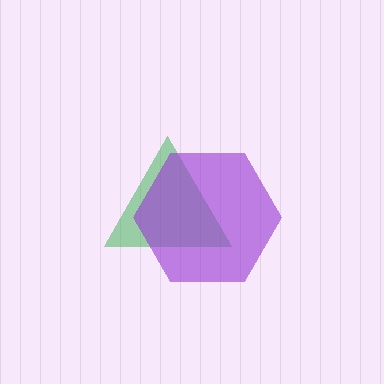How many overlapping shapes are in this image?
There are 2 overlapping shapes in the image.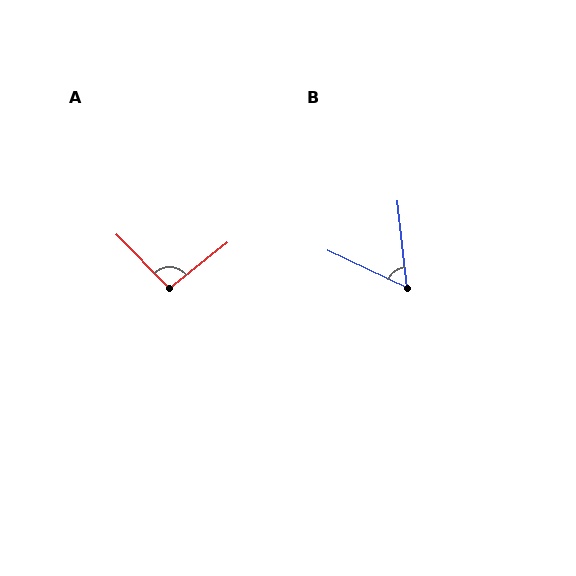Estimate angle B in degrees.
Approximately 59 degrees.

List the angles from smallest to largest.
B (59°), A (96°).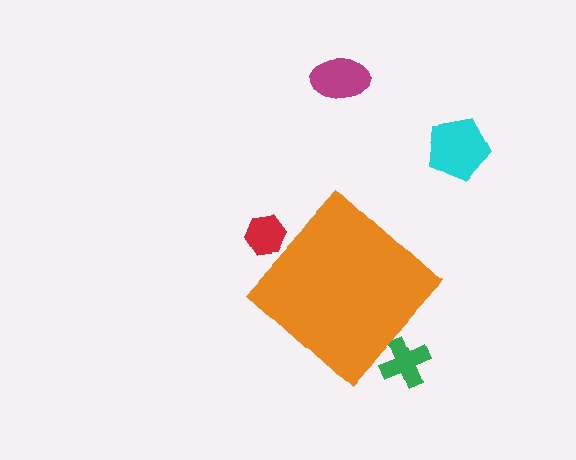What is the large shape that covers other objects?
An orange diamond.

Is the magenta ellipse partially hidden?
No, the magenta ellipse is fully visible.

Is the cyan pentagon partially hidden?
No, the cyan pentagon is fully visible.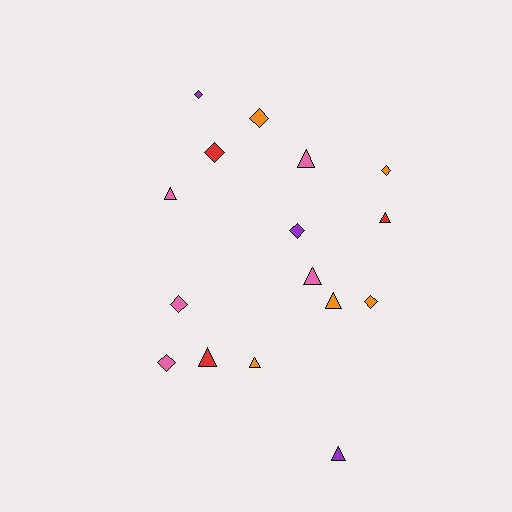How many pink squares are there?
There are no pink squares.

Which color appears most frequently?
Pink, with 5 objects.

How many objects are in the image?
There are 16 objects.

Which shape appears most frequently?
Diamond, with 8 objects.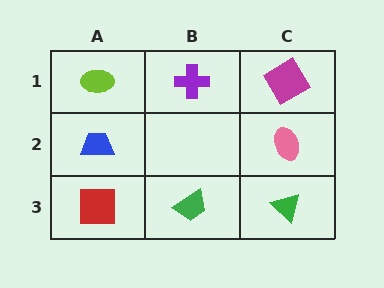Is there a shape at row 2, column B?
No, that cell is empty.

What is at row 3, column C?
A green triangle.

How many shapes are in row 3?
3 shapes.